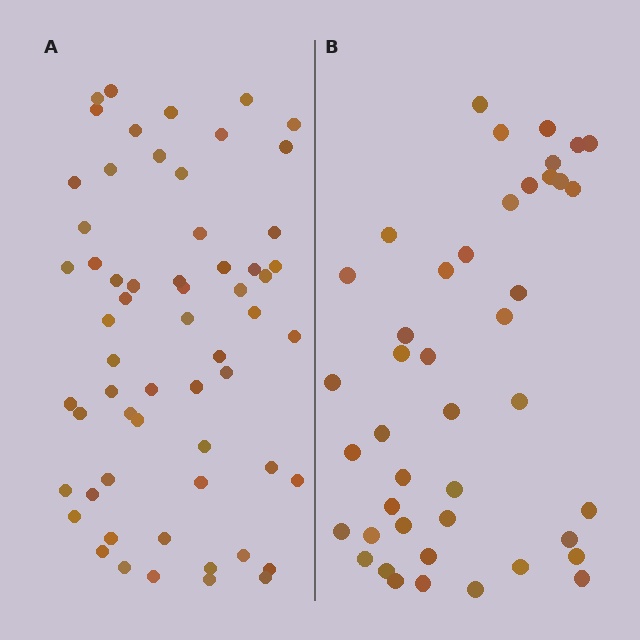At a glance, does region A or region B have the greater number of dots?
Region A (the left region) has more dots.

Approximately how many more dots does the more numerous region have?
Region A has approximately 15 more dots than region B.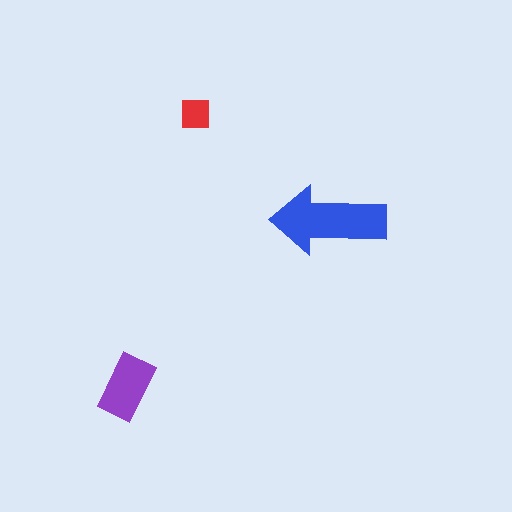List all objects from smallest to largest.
The red square, the purple rectangle, the blue arrow.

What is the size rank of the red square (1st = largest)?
3rd.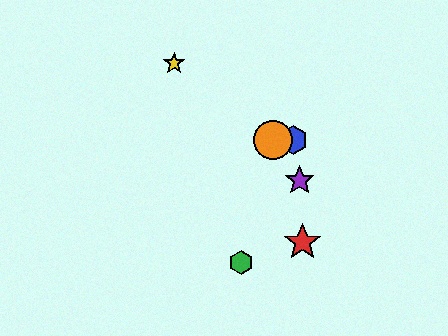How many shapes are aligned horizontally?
2 shapes (the blue hexagon, the orange circle) are aligned horizontally.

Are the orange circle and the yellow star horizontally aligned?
No, the orange circle is at y≈140 and the yellow star is at y≈63.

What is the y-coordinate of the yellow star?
The yellow star is at y≈63.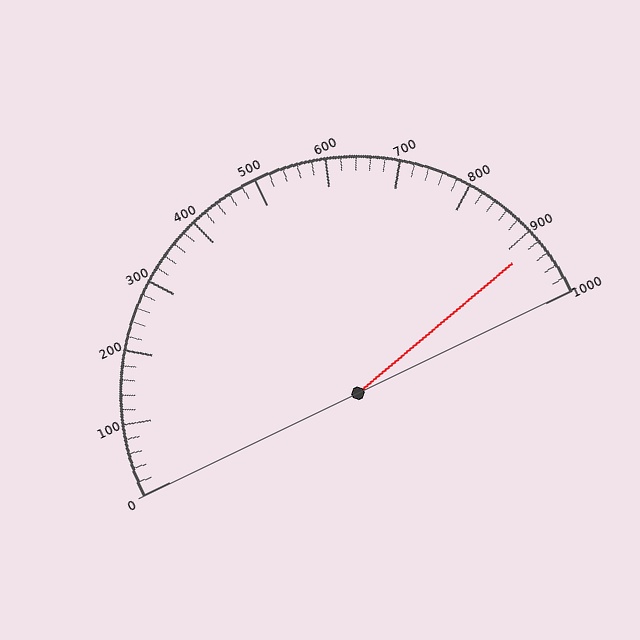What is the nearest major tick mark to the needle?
The nearest major tick mark is 900.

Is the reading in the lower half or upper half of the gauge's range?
The reading is in the upper half of the range (0 to 1000).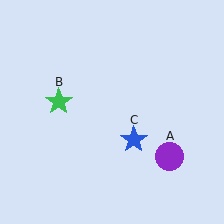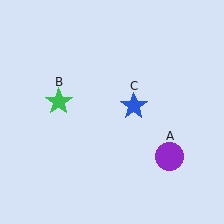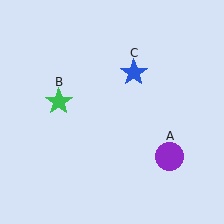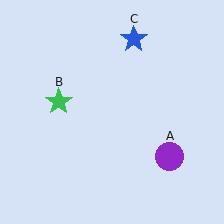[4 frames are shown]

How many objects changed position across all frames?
1 object changed position: blue star (object C).